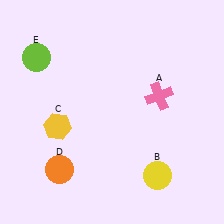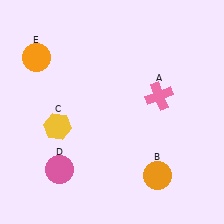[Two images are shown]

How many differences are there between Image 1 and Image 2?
There are 3 differences between the two images.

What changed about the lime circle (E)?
In Image 1, E is lime. In Image 2, it changed to orange.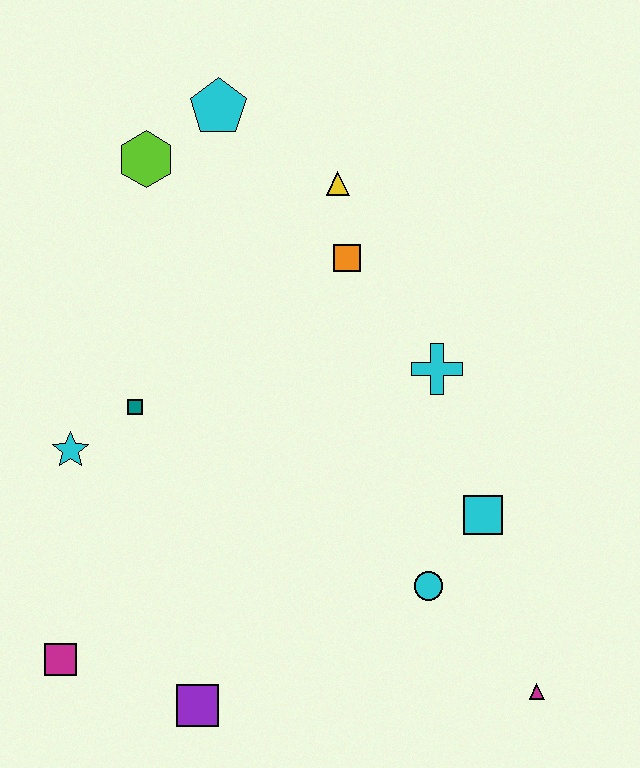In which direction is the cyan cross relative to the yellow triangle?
The cyan cross is below the yellow triangle.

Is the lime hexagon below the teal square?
No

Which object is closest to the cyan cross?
The orange square is closest to the cyan cross.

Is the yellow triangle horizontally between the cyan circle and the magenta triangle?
No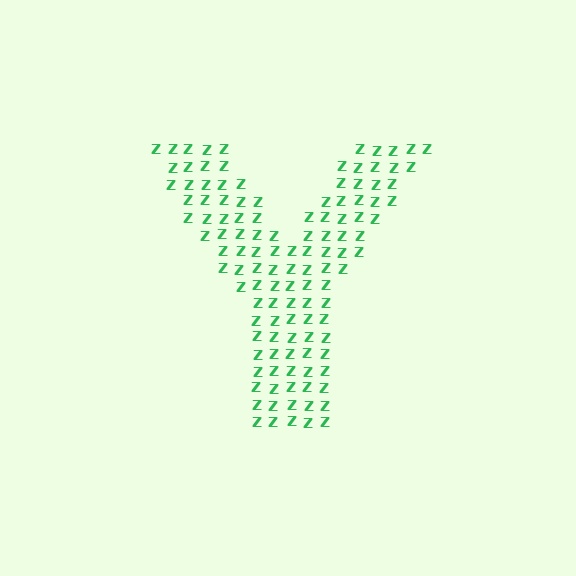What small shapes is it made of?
It is made of small letter Z's.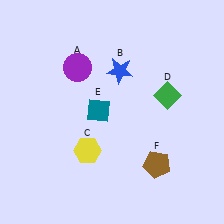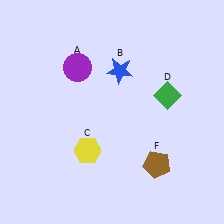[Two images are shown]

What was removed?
The teal diamond (E) was removed in Image 2.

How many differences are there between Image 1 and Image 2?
There is 1 difference between the two images.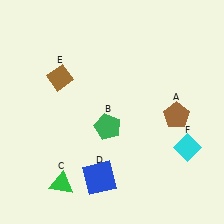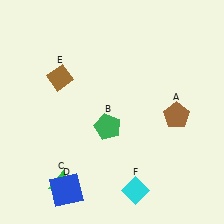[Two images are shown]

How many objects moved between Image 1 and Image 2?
2 objects moved between the two images.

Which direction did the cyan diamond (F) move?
The cyan diamond (F) moved left.